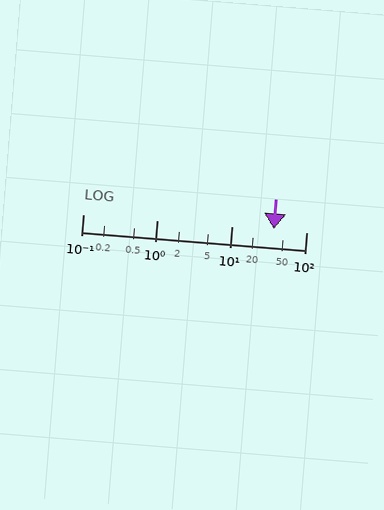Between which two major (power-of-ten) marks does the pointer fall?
The pointer is between 10 and 100.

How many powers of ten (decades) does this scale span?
The scale spans 3 decades, from 0.1 to 100.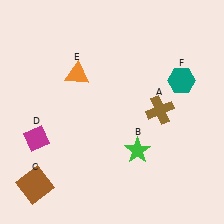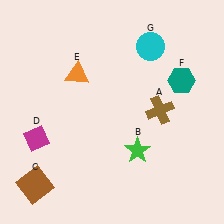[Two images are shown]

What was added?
A cyan circle (G) was added in Image 2.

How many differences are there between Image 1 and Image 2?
There is 1 difference between the two images.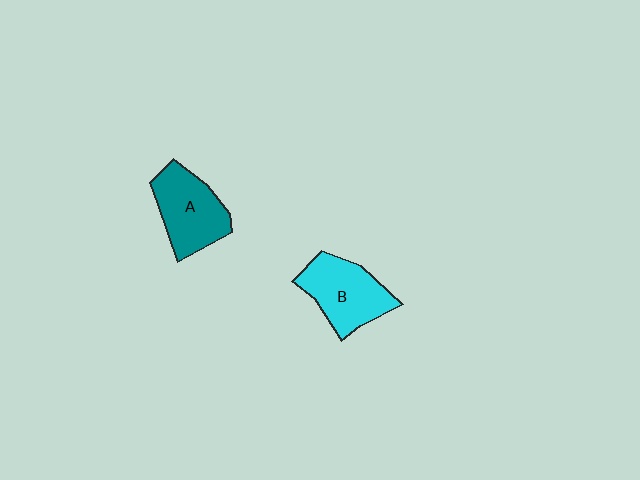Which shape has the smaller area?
Shape A (teal).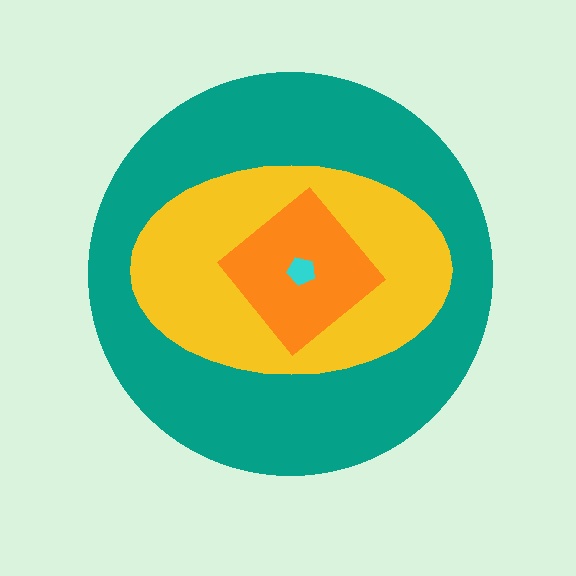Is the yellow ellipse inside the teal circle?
Yes.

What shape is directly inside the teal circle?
The yellow ellipse.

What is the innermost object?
The cyan pentagon.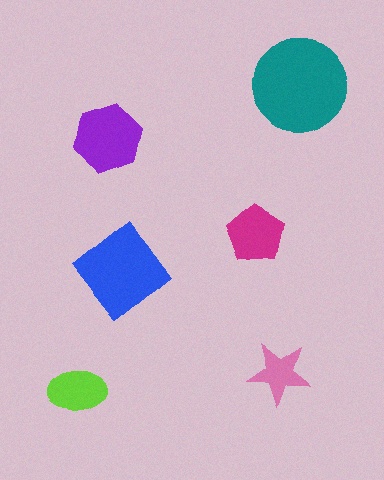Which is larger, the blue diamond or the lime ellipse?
The blue diamond.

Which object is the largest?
The teal circle.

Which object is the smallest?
The pink star.